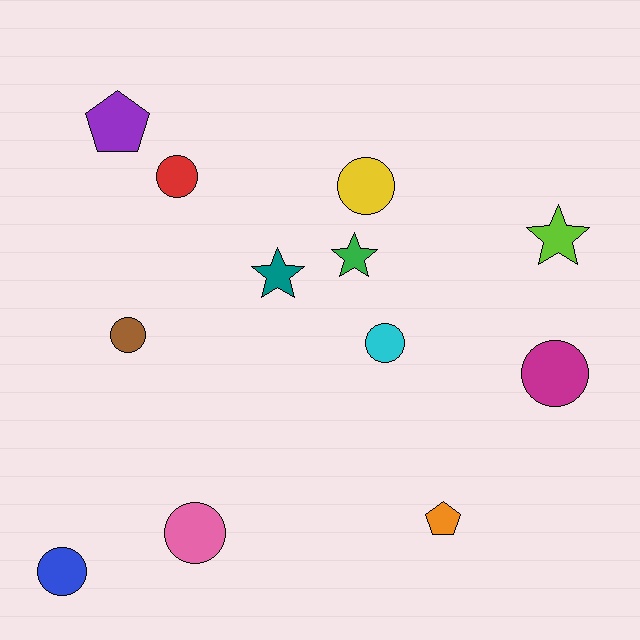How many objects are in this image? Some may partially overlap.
There are 12 objects.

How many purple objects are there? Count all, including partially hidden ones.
There is 1 purple object.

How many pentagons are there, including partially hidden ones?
There are 2 pentagons.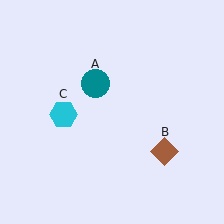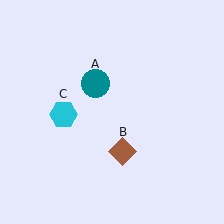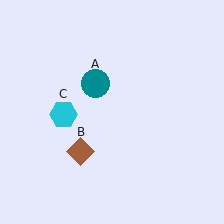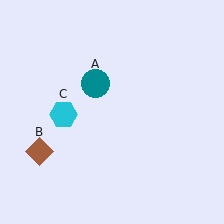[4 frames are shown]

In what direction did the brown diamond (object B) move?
The brown diamond (object B) moved left.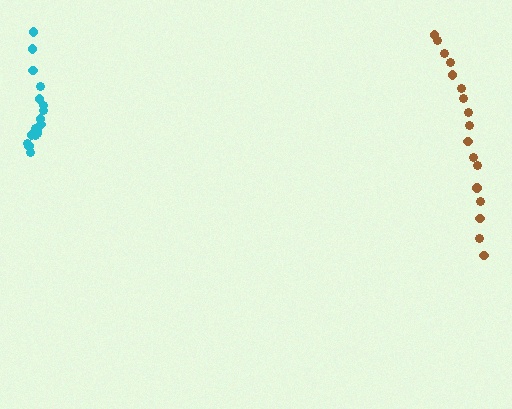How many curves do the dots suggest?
There are 2 distinct paths.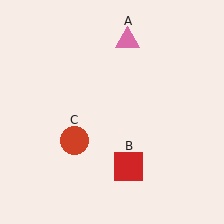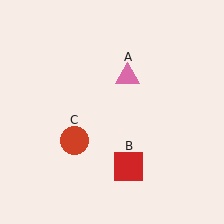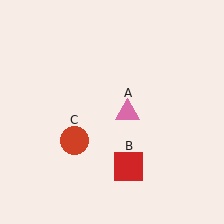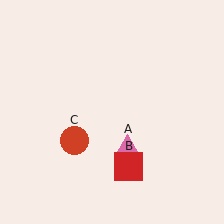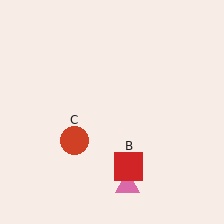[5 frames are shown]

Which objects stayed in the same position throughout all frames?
Red square (object B) and red circle (object C) remained stationary.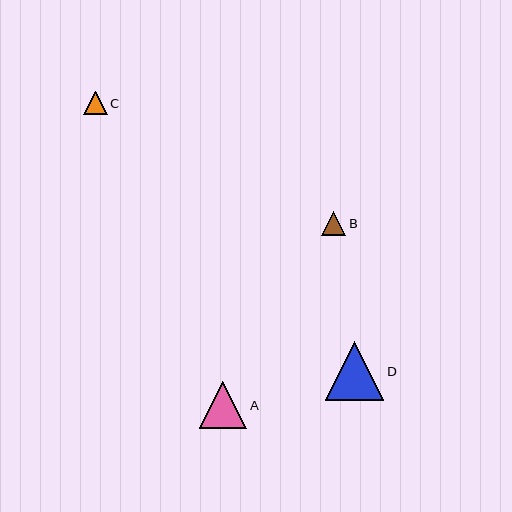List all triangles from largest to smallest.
From largest to smallest: D, A, B, C.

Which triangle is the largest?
Triangle D is the largest with a size of approximately 59 pixels.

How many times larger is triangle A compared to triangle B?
Triangle A is approximately 1.9 times the size of triangle B.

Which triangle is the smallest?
Triangle C is the smallest with a size of approximately 23 pixels.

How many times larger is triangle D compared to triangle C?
Triangle D is approximately 2.5 times the size of triangle C.